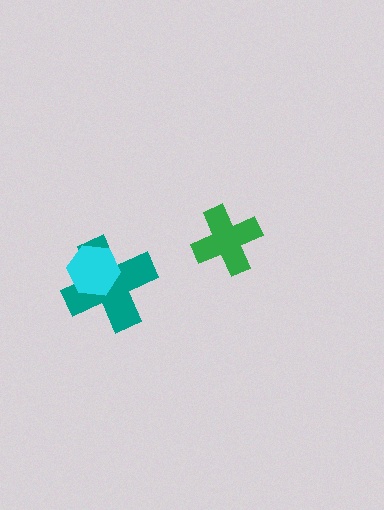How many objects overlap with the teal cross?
1 object overlaps with the teal cross.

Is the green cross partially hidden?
No, no other shape covers it.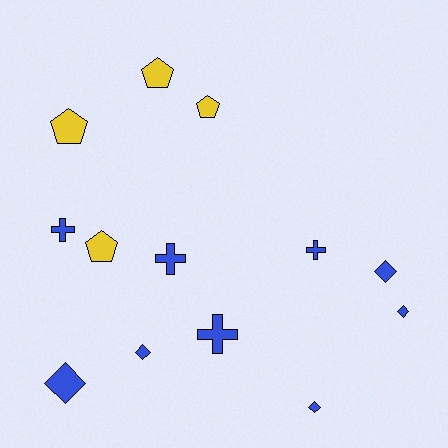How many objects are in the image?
There are 13 objects.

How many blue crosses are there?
There are 4 blue crosses.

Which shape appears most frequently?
Diamond, with 5 objects.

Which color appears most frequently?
Blue, with 9 objects.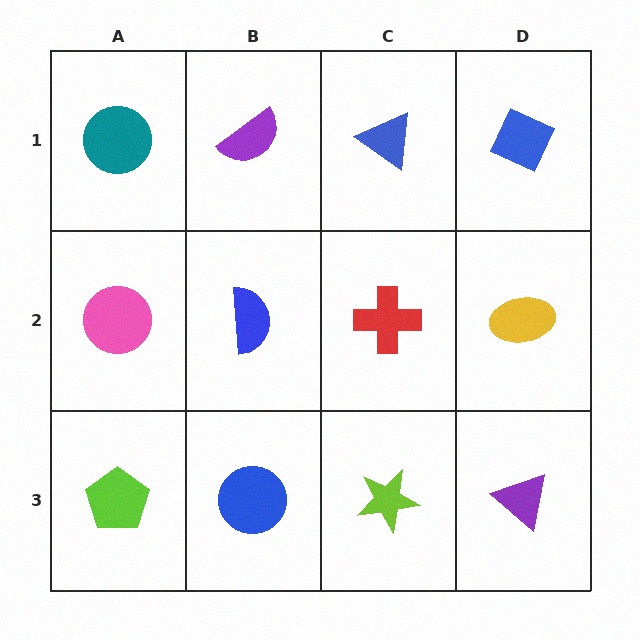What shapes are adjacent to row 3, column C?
A red cross (row 2, column C), a blue circle (row 3, column B), a purple triangle (row 3, column D).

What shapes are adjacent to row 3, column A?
A pink circle (row 2, column A), a blue circle (row 3, column B).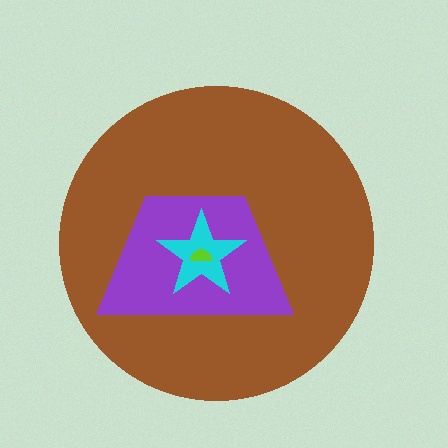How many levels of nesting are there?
4.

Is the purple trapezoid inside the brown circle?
Yes.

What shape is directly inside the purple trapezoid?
The cyan star.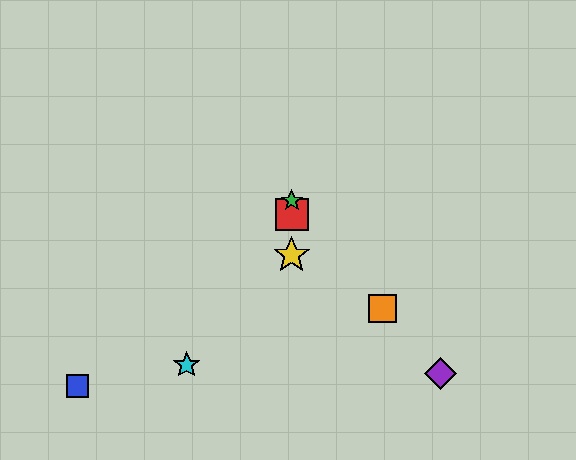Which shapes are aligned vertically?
The red square, the green star, the yellow star are aligned vertically.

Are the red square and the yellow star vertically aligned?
Yes, both are at x≈292.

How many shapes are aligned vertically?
3 shapes (the red square, the green star, the yellow star) are aligned vertically.